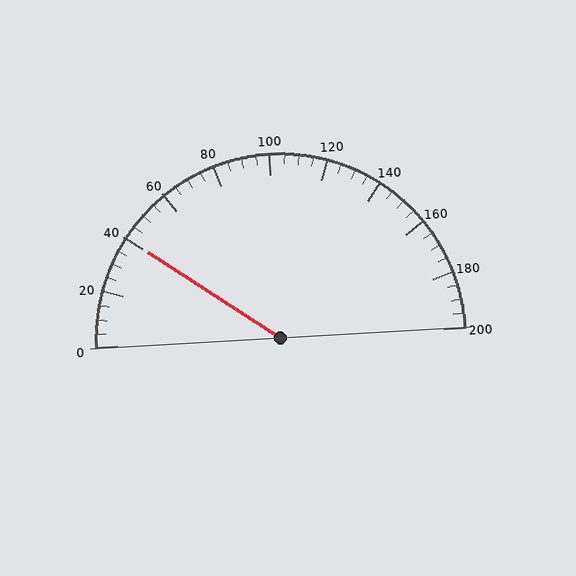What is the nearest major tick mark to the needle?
The nearest major tick mark is 40.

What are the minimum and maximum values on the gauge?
The gauge ranges from 0 to 200.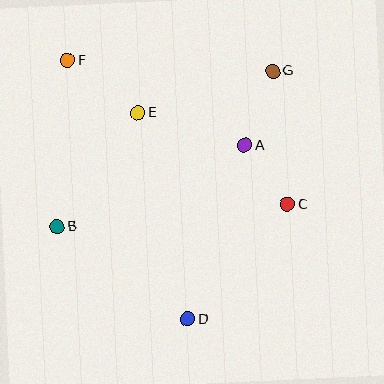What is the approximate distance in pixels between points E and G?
The distance between E and G is approximately 141 pixels.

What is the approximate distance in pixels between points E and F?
The distance between E and F is approximately 88 pixels.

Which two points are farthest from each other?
Points D and F are farthest from each other.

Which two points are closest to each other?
Points A and C are closest to each other.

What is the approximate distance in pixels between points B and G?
The distance between B and G is approximately 266 pixels.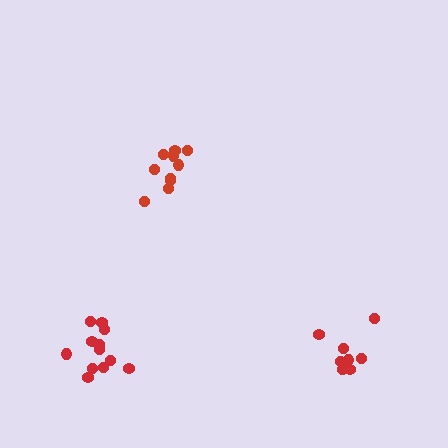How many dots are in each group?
Group 1: 8 dots, Group 2: 10 dots, Group 3: 12 dots (30 total).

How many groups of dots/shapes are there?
There are 3 groups.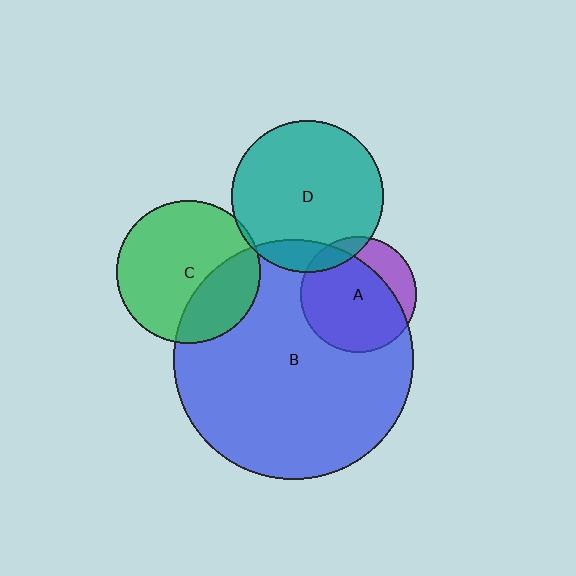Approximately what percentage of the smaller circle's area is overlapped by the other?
Approximately 30%.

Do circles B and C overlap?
Yes.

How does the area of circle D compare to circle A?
Approximately 1.7 times.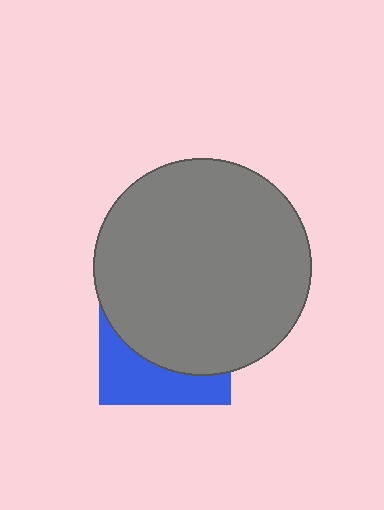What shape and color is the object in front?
The object in front is a gray circle.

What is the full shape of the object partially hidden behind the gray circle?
The partially hidden object is a blue square.